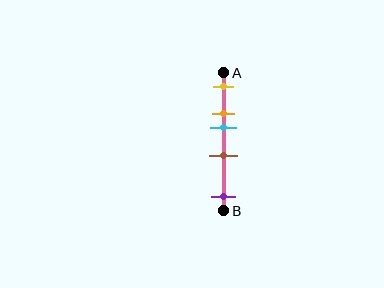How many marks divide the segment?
There are 5 marks dividing the segment.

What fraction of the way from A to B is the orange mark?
The orange mark is approximately 30% (0.3) of the way from A to B.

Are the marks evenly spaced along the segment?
No, the marks are not evenly spaced.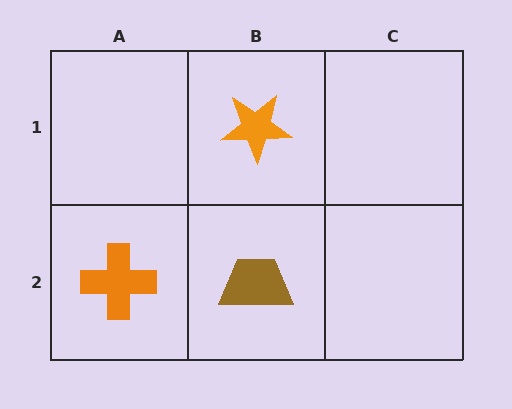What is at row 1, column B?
An orange star.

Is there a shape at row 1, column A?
No, that cell is empty.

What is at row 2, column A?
An orange cross.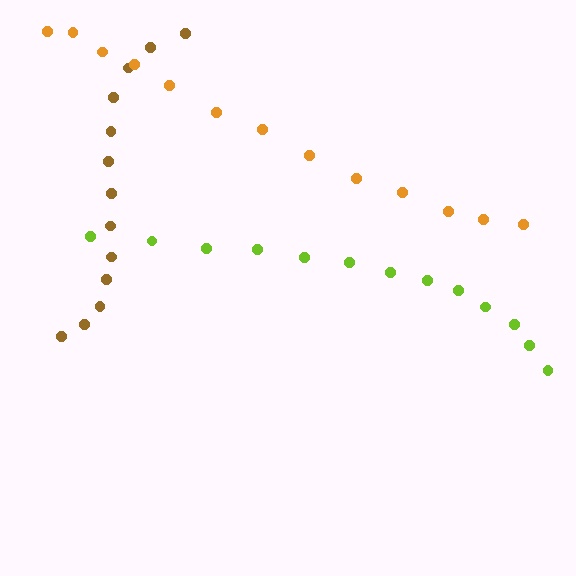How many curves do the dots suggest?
There are 3 distinct paths.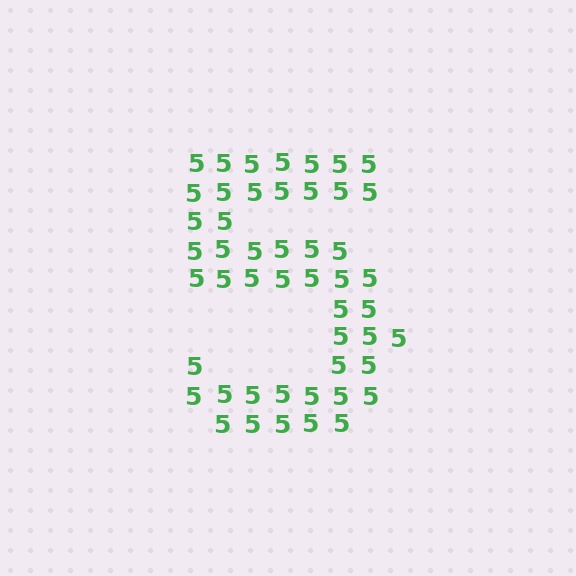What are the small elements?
The small elements are digit 5's.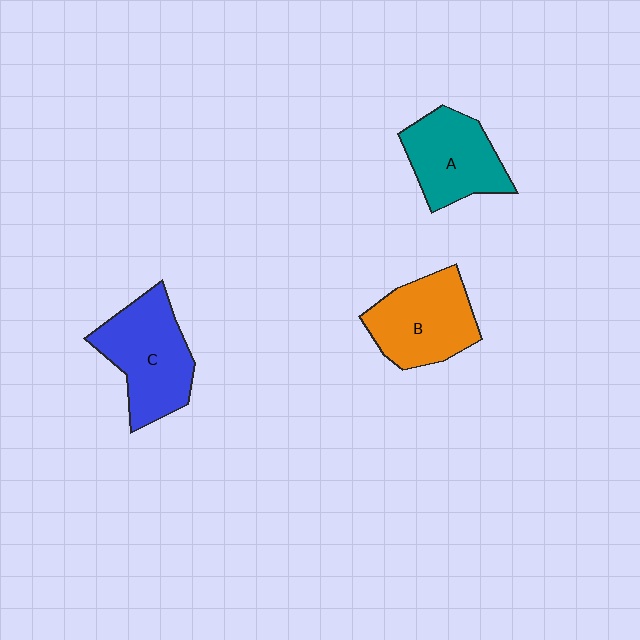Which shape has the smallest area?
Shape A (teal).